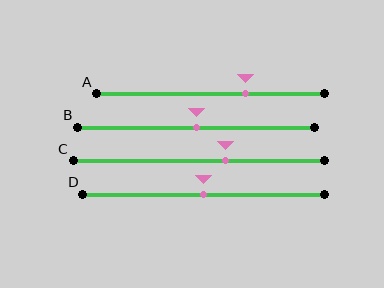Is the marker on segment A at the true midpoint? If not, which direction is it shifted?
No, the marker on segment A is shifted to the right by about 16% of the segment length.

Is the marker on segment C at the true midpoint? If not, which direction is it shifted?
No, the marker on segment C is shifted to the right by about 11% of the segment length.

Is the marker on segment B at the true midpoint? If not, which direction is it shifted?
Yes, the marker on segment B is at the true midpoint.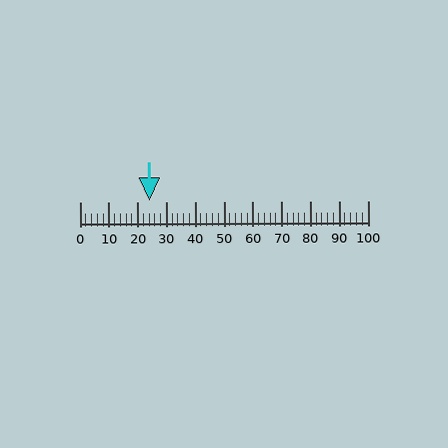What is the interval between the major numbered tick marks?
The major tick marks are spaced 10 units apart.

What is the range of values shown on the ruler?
The ruler shows values from 0 to 100.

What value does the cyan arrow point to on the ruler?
The cyan arrow points to approximately 24.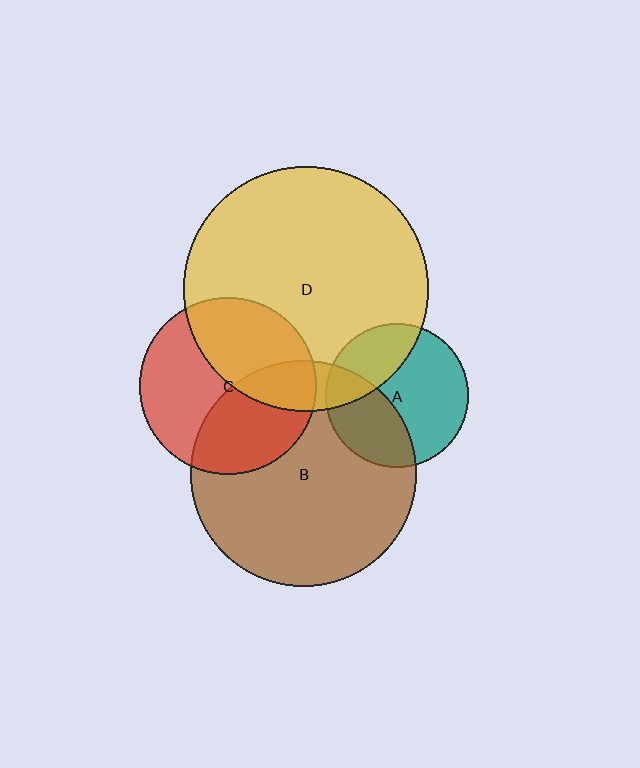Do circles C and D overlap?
Yes.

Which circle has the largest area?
Circle D (yellow).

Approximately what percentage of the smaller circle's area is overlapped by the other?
Approximately 40%.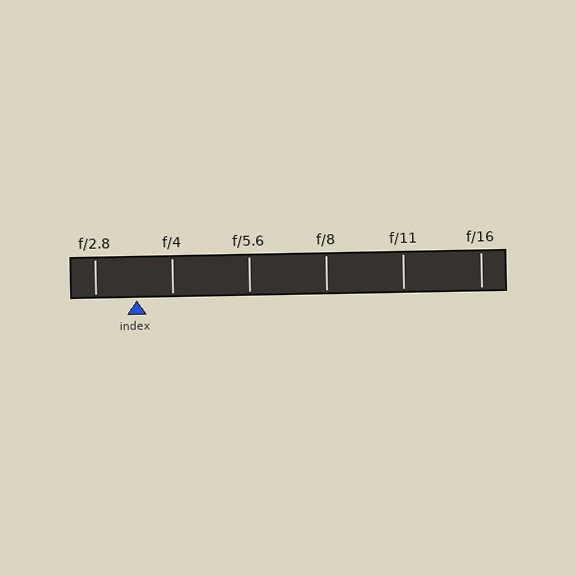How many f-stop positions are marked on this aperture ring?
There are 6 f-stop positions marked.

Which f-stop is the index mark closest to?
The index mark is closest to f/4.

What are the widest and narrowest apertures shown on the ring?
The widest aperture shown is f/2.8 and the narrowest is f/16.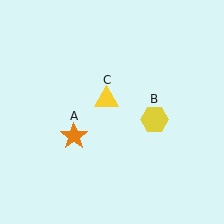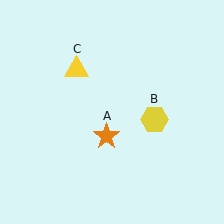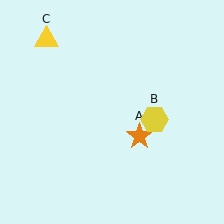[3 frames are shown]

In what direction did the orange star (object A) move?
The orange star (object A) moved right.